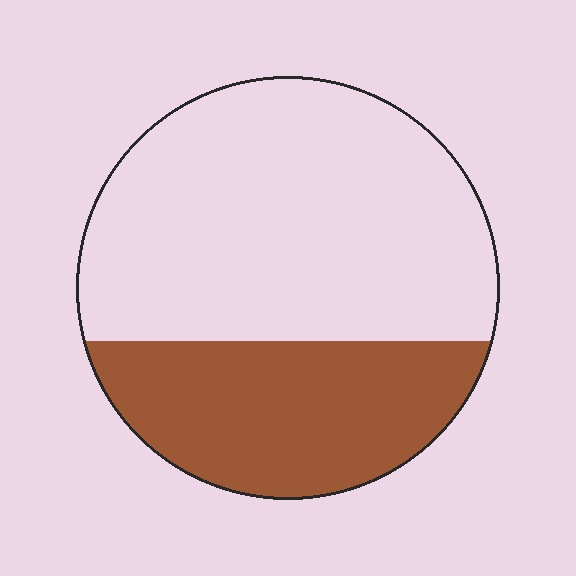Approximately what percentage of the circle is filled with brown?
Approximately 35%.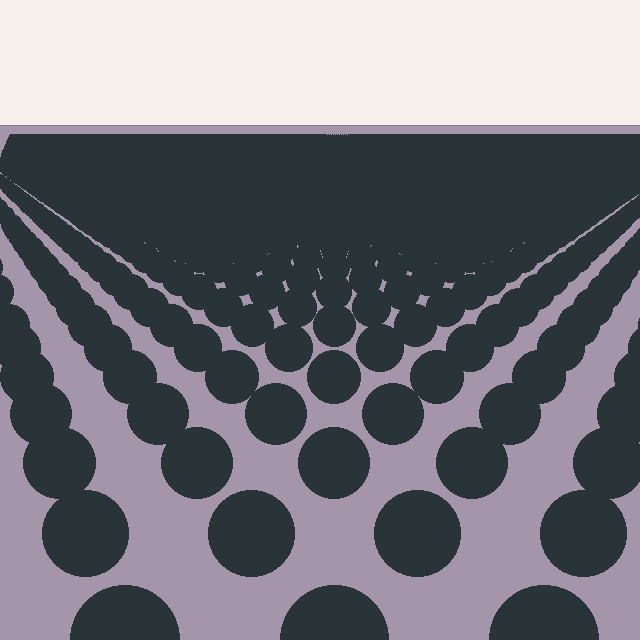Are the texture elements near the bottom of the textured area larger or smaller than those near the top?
Larger. Near the bottom, elements are closer to the viewer and appear at a bigger on-screen size.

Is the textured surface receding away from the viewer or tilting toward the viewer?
The surface is receding away from the viewer. Texture elements get smaller and denser toward the top.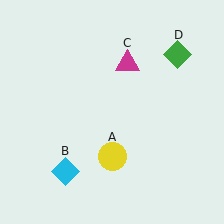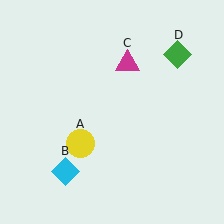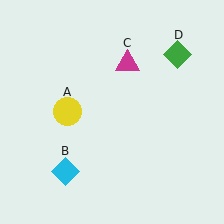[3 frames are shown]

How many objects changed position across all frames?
1 object changed position: yellow circle (object A).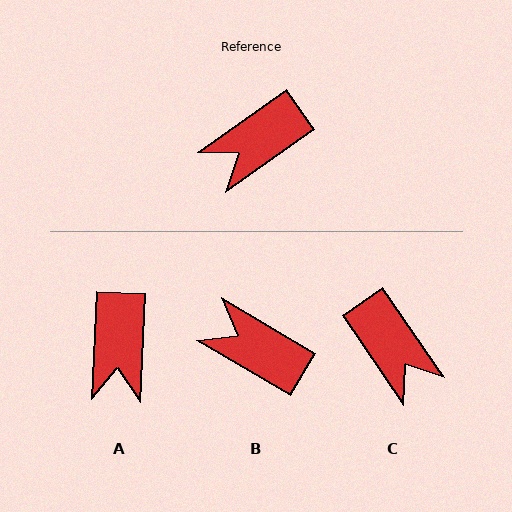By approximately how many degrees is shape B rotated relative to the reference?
Approximately 66 degrees clockwise.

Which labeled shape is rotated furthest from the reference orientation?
C, about 89 degrees away.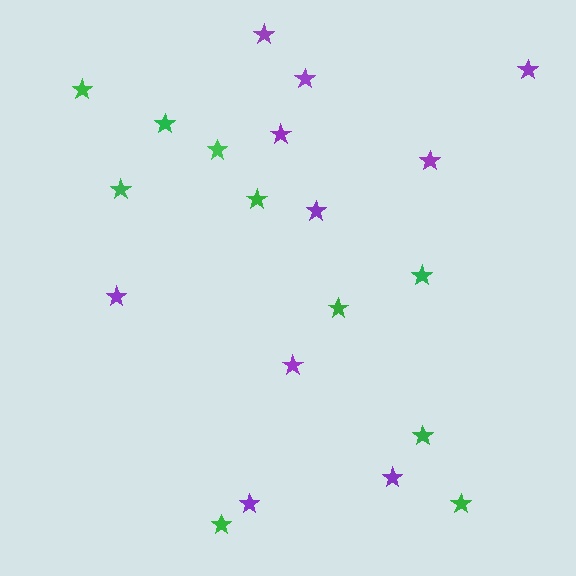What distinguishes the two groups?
There are 2 groups: one group of green stars (10) and one group of purple stars (10).